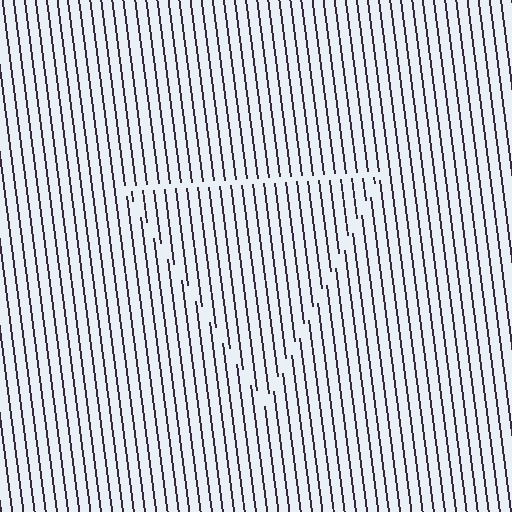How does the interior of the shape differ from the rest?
The interior of the shape contains the same grating, shifted by half a period — the contour is defined by the phase discontinuity where line-ends from the inner and outer gratings abut.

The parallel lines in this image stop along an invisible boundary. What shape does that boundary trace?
An illusory triangle. The interior of the shape contains the same grating, shifted by half a period — the contour is defined by the phase discontinuity where line-ends from the inner and outer gratings abut.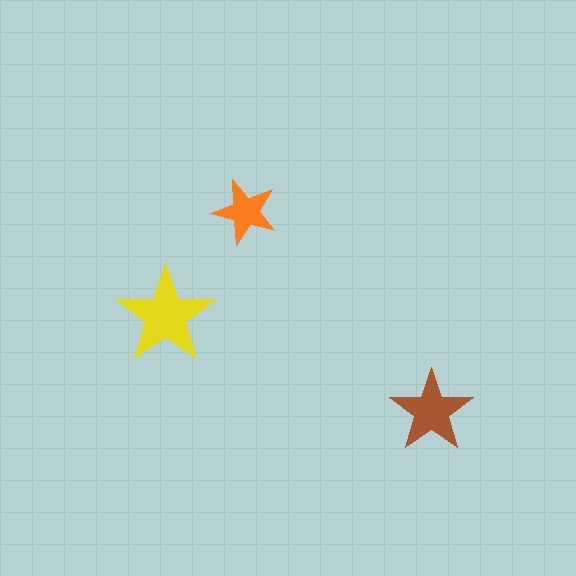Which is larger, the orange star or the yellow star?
The yellow one.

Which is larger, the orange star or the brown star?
The brown one.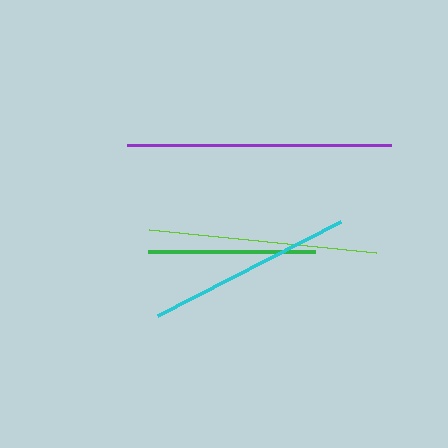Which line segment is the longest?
The purple line is the longest at approximately 263 pixels.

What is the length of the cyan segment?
The cyan segment is approximately 206 pixels long.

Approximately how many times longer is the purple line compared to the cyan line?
The purple line is approximately 1.3 times the length of the cyan line.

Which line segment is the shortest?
The green line is the shortest at approximately 167 pixels.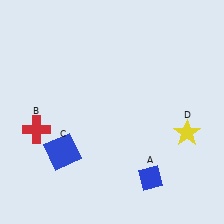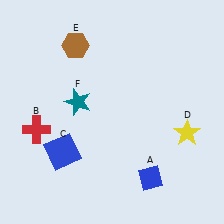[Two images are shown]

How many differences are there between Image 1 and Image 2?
There are 2 differences between the two images.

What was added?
A brown hexagon (E), a teal star (F) were added in Image 2.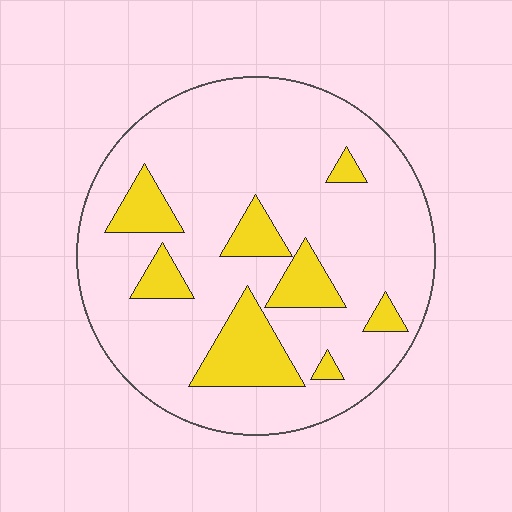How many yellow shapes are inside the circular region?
8.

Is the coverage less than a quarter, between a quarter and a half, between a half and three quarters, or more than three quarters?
Less than a quarter.